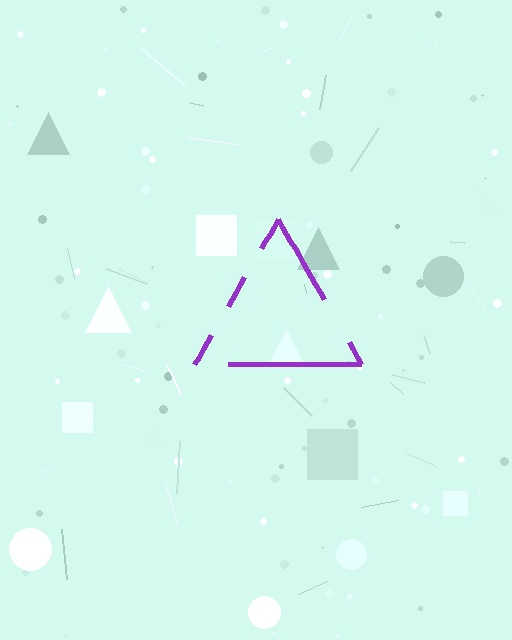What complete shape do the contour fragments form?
The contour fragments form a triangle.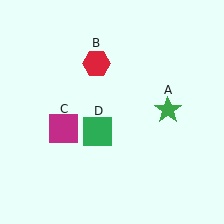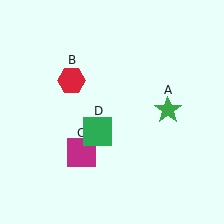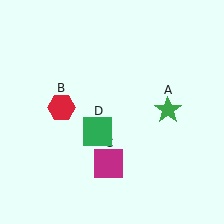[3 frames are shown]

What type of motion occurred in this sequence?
The red hexagon (object B), magenta square (object C) rotated counterclockwise around the center of the scene.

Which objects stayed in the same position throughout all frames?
Green star (object A) and green square (object D) remained stationary.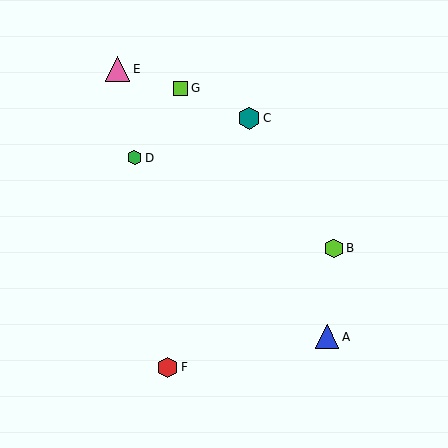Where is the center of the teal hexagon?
The center of the teal hexagon is at (249, 118).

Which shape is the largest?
The pink triangle (labeled E) is the largest.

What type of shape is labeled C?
Shape C is a teal hexagon.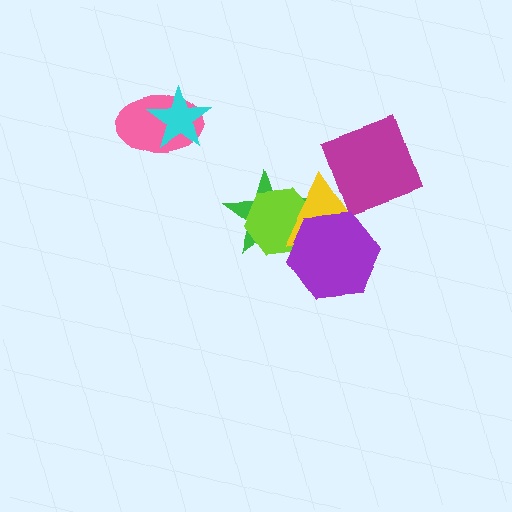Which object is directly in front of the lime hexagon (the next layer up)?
The yellow triangle is directly in front of the lime hexagon.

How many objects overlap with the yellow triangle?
4 objects overlap with the yellow triangle.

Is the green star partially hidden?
Yes, it is partially covered by another shape.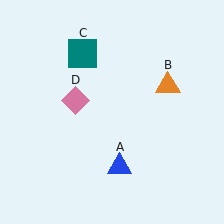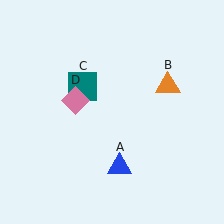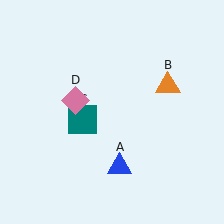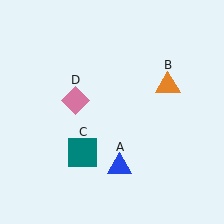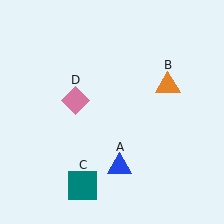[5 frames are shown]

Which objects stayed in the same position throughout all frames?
Blue triangle (object A) and orange triangle (object B) and pink diamond (object D) remained stationary.